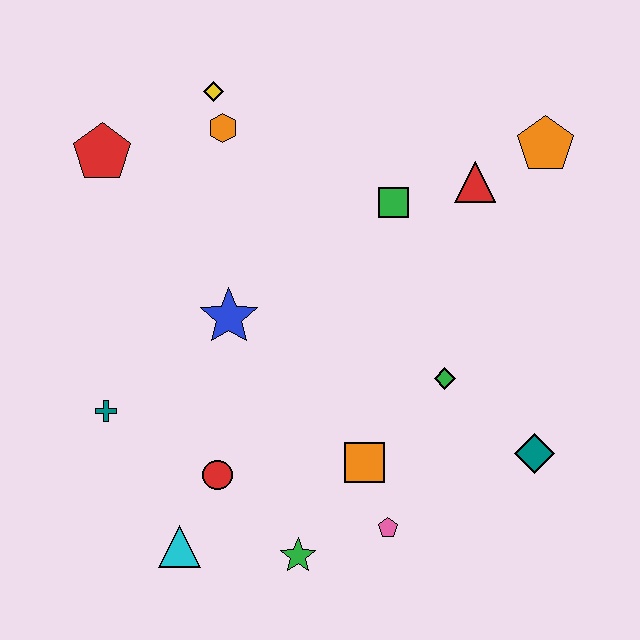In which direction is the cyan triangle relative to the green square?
The cyan triangle is below the green square.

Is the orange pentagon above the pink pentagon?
Yes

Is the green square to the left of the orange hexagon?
No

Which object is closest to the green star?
The pink pentagon is closest to the green star.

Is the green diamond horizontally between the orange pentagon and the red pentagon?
Yes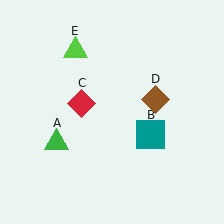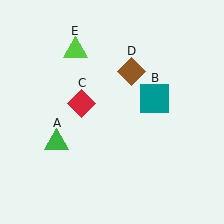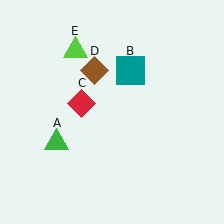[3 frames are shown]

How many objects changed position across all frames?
2 objects changed position: teal square (object B), brown diamond (object D).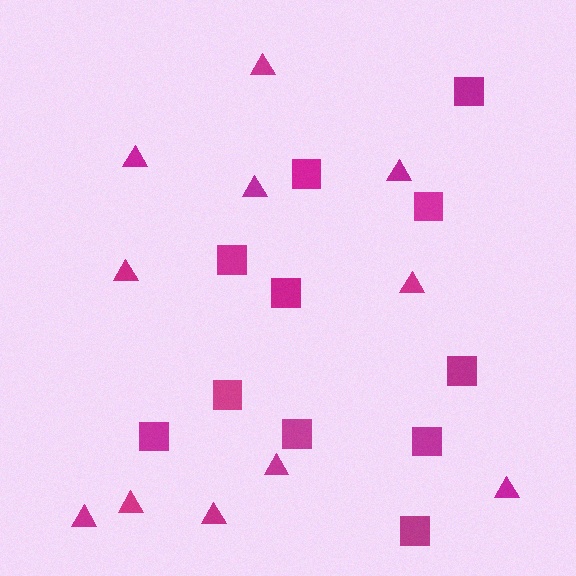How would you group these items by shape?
There are 2 groups: one group of triangles (11) and one group of squares (11).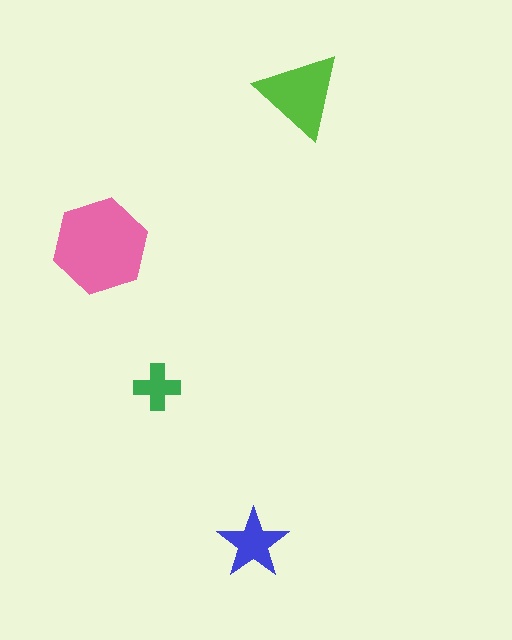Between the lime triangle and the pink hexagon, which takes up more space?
The pink hexagon.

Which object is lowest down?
The blue star is bottommost.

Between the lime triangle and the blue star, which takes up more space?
The lime triangle.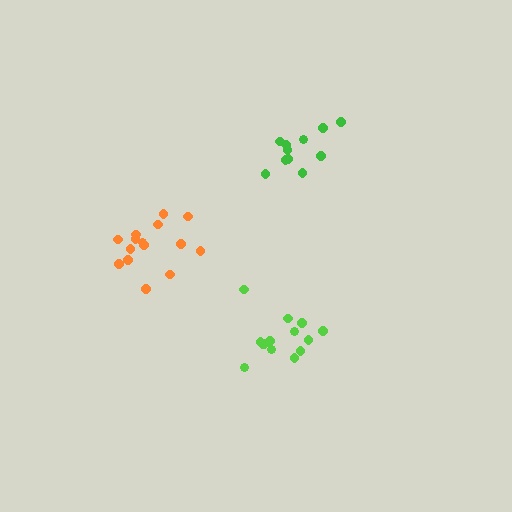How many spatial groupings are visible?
There are 3 spatial groupings.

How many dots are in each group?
Group 1: 14 dots, Group 2: 15 dots, Group 3: 11 dots (40 total).